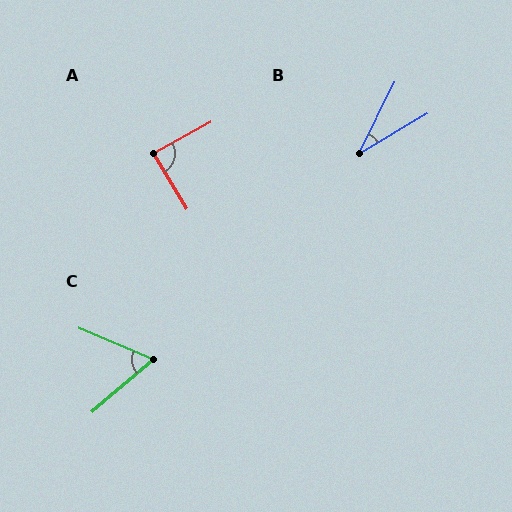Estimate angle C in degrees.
Approximately 63 degrees.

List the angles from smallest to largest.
B (33°), C (63°), A (87°).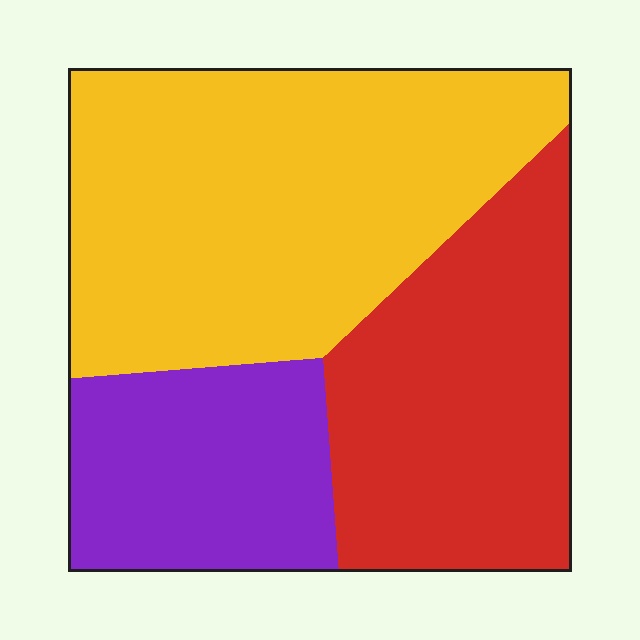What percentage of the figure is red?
Red covers around 30% of the figure.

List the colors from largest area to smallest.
From largest to smallest: yellow, red, purple.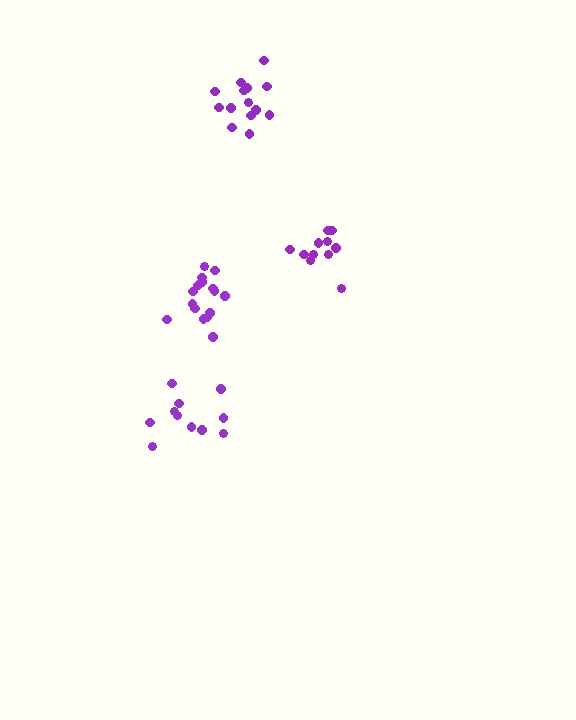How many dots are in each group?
Group 1: 11 dots, Group 2: 11 dots, Group 3: 14 dots, Group 4: 16 dots (52 total).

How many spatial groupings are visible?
There are 4 spatial groupings.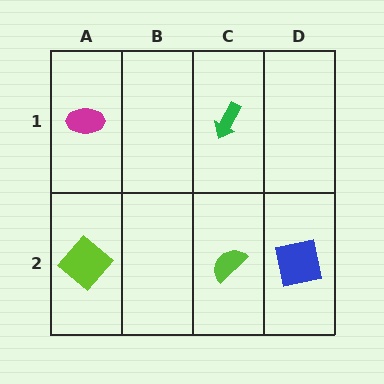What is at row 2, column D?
A blue square.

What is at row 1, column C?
A green arrow.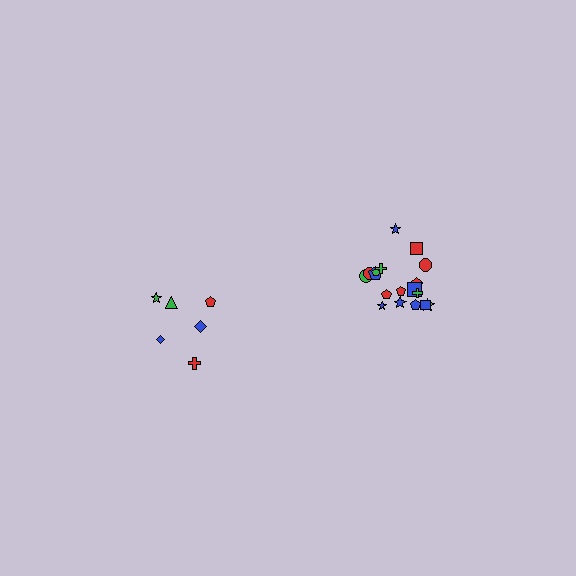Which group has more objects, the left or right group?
The right group.